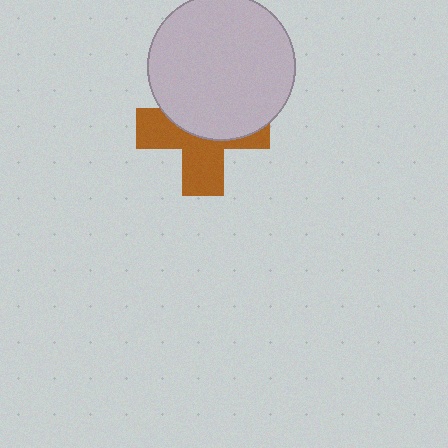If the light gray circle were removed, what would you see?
You would see the complete brown cross.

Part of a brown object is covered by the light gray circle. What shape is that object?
It is a cross.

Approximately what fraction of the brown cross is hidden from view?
Roughly 50% of the brown cross is hidden behind the light gray circle.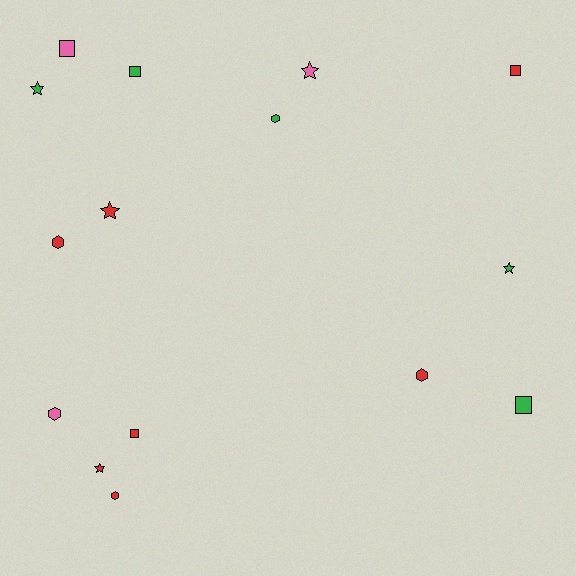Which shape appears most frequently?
Square, with 5 objects.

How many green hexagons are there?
There is 1 green hexagon.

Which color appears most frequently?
Red, with 7 objects.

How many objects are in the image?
There are 15 objects.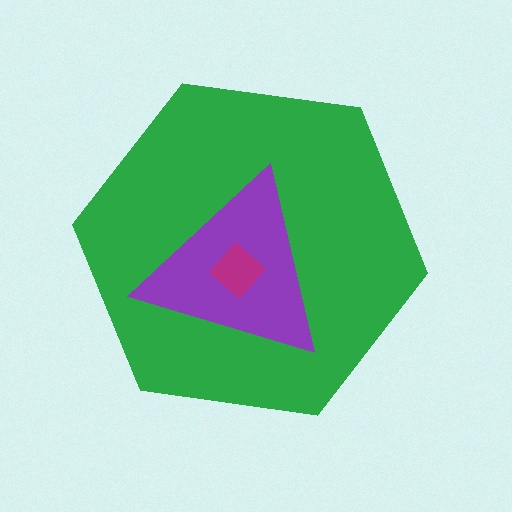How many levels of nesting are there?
3.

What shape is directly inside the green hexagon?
The purple triangle.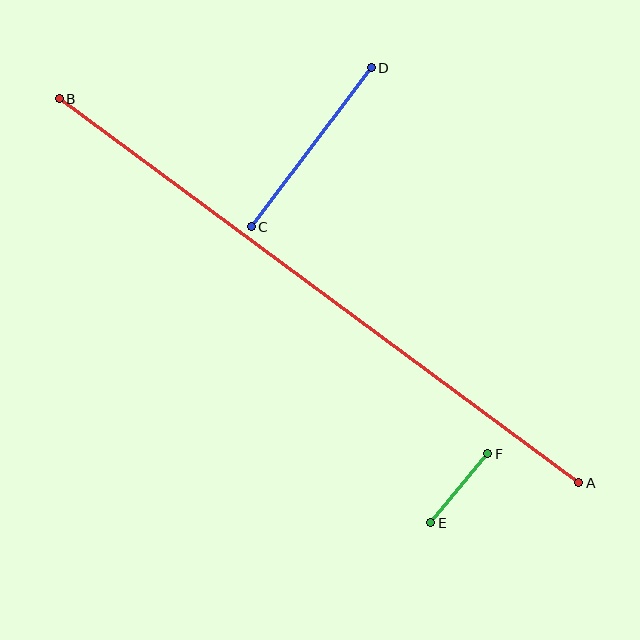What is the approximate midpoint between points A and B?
The midpoint is at approximately (319, 291) pixels.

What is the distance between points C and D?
The distance is approximately 199 pixels.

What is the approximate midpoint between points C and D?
The midpoint is at approximately (311, 147) pixels.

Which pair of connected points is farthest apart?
Points A and B are farthest apart.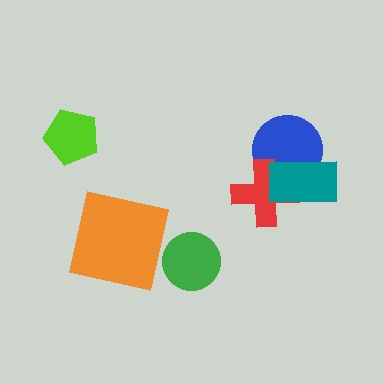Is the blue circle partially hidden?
Yes, it is partially covered by another shape.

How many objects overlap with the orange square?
0 objects overlap with the orange square.